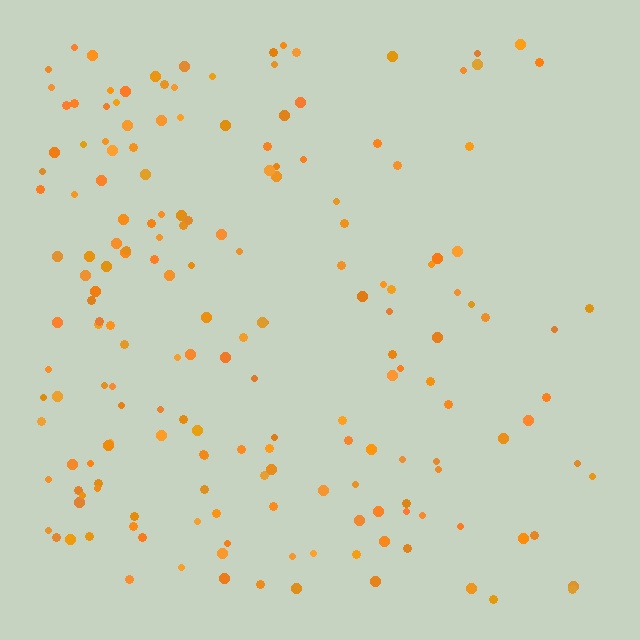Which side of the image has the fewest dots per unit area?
The right.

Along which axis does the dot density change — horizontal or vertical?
Horizontal.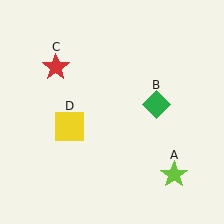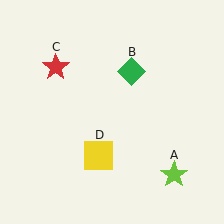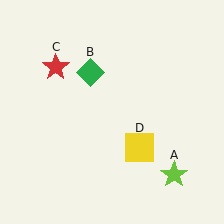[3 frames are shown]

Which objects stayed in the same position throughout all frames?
Lime star (object A) and red star (object C) remained stationary.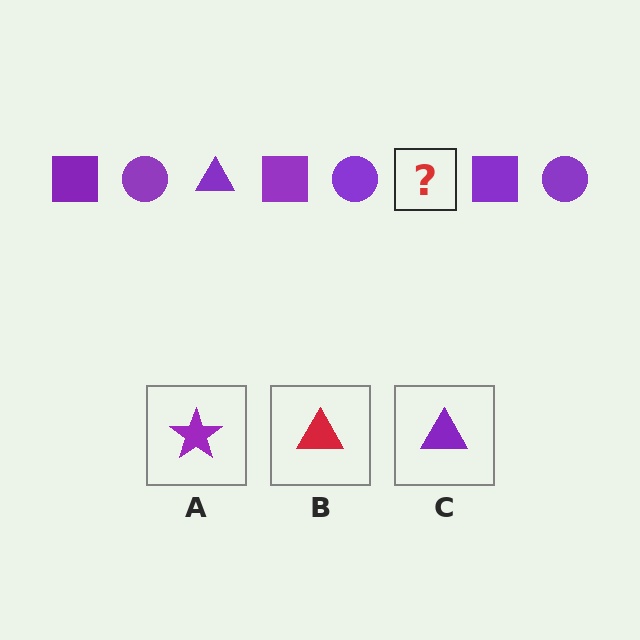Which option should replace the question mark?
Option C.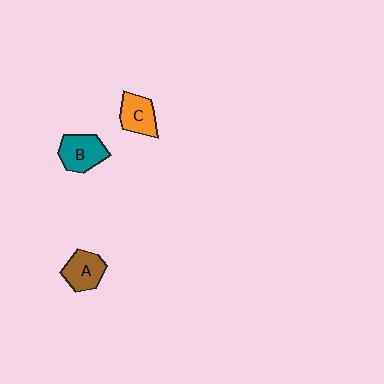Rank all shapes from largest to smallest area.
From largest to smallest: B (teal), A (brown), C (orange).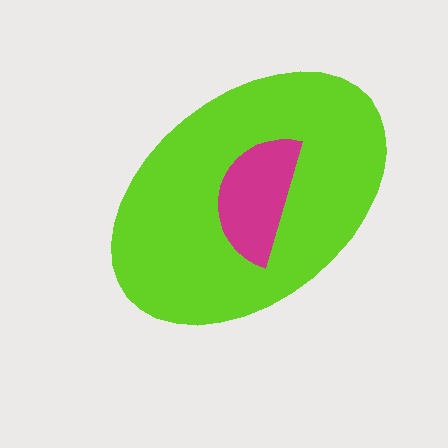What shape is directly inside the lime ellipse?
The magenta semicircle.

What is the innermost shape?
The magenta semicircle.